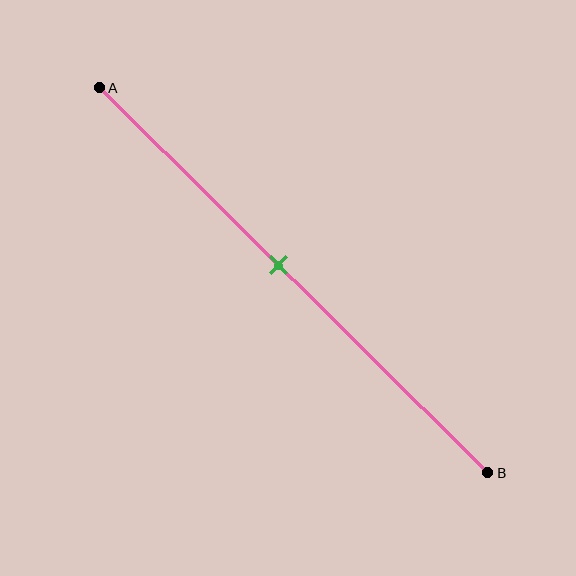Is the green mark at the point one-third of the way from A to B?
No, the mark is at about 45% from A, not at the 33% one-third point.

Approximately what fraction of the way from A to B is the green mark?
The green mark is approximately 45% of the way from A to B.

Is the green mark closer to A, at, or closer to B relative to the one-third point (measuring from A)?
The green mark is closer to point B than the one-third point of segment AB.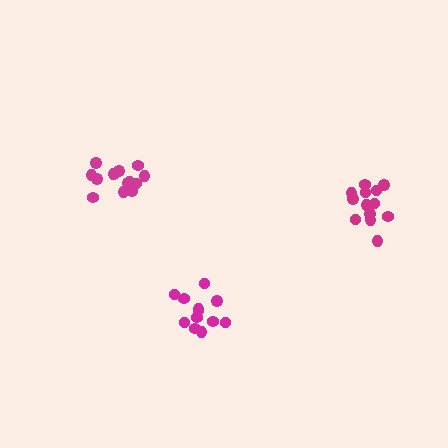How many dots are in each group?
Group 1: 14 dots, Group 2: 12 dots, Group 3: 14 dots (40 total).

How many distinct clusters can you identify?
There are 3 distinct clusters.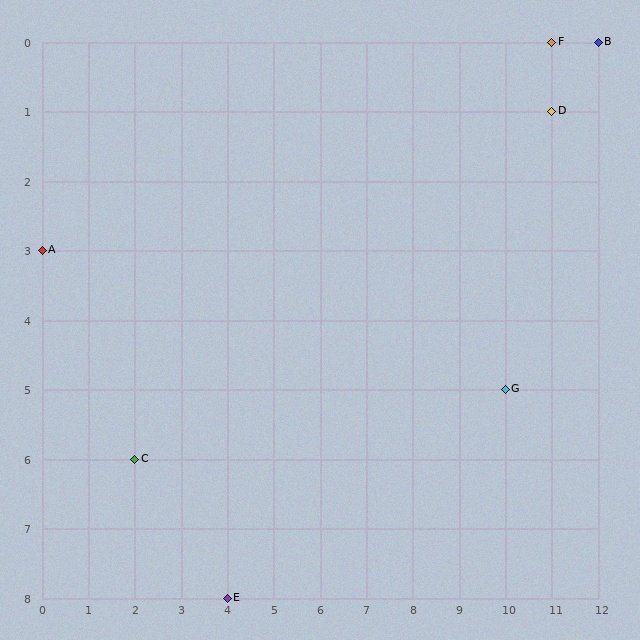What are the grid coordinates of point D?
Point D is at grid coordinates (11, 1).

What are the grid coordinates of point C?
Point C is at grid coordinates (2, 6).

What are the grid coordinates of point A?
Point A is at grid coordinates (0, 3).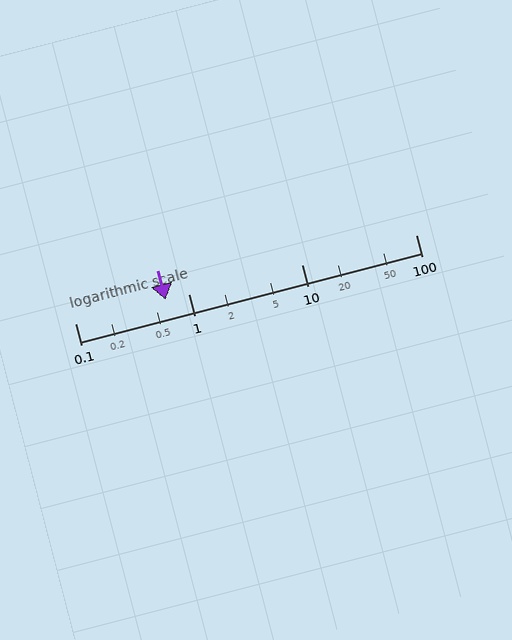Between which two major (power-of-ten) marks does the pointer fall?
The pointer is between 0.1 and 1.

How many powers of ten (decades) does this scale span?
The scale spans 3 decades, from 0.1 to 100.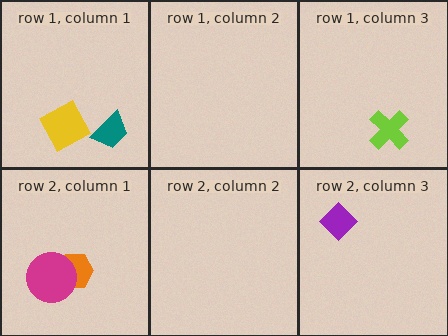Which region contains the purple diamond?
The row 2, column 3 region.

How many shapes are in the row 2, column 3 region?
1.